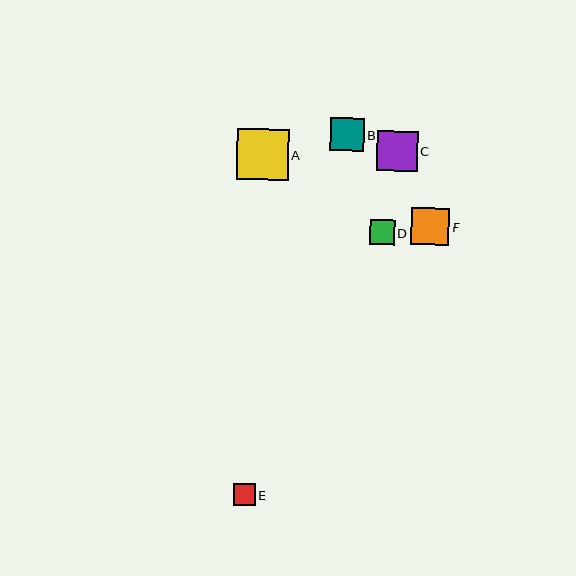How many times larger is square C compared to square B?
Square C is approximately 1.2 times the size of square B.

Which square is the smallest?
Square E is the smallest with a size of approximately 22 pixels.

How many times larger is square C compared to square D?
Square C is approximately 1.6 times the size of square D.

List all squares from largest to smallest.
From largest to smallest: A, C, F, B, D, E.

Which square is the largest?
Square A is the largest with a size of approximately 52 pixels.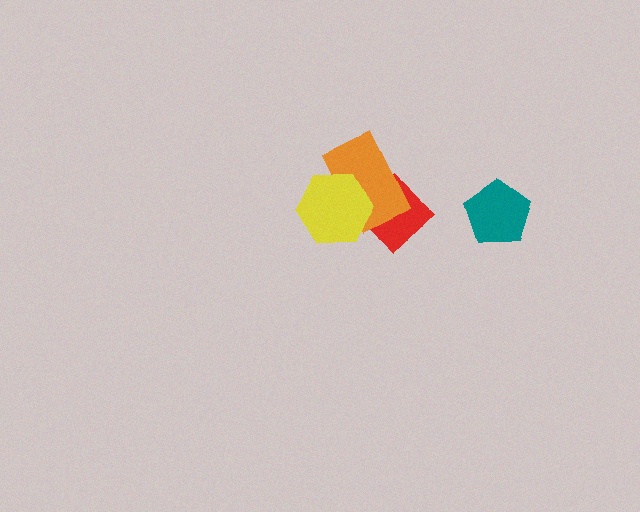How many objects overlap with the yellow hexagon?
2 objects overlap with the yellow hexagon.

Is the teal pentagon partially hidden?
No, no other shape covers it.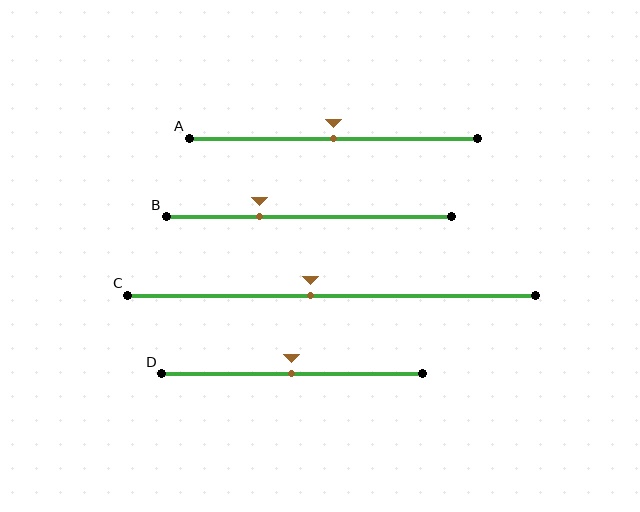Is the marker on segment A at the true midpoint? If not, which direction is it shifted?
Yes, the marker on segment A is at the true midpoint.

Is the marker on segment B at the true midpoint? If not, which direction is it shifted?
No, the marker on segment B is shifted to the left by about 17% of the segment length.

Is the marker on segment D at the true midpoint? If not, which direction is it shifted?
Yes, the marker on segment D is at the true midpoint.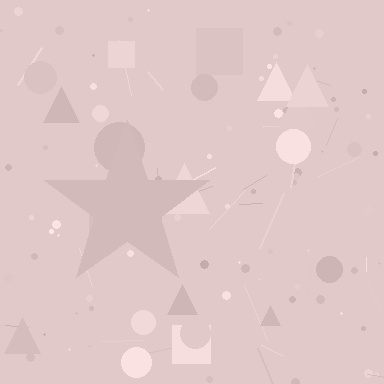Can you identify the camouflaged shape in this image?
The camouflaged shape is a star.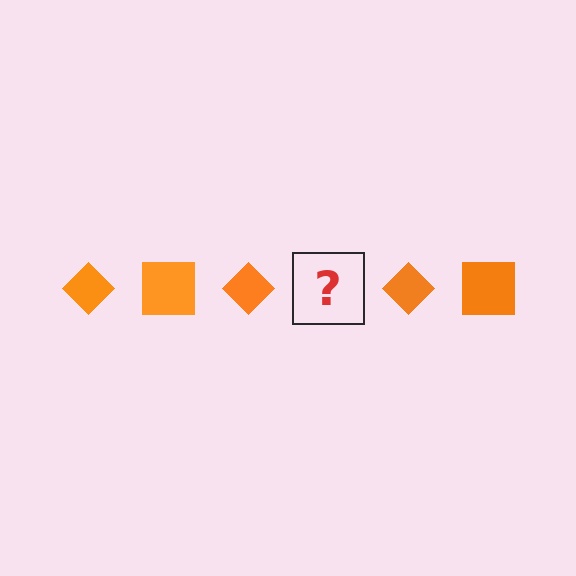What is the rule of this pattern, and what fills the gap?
The rule is that the pattern cycles through diamond, square shapes in orange. The gap should be filled with an orange square.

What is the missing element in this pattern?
The missing element is an orange square.